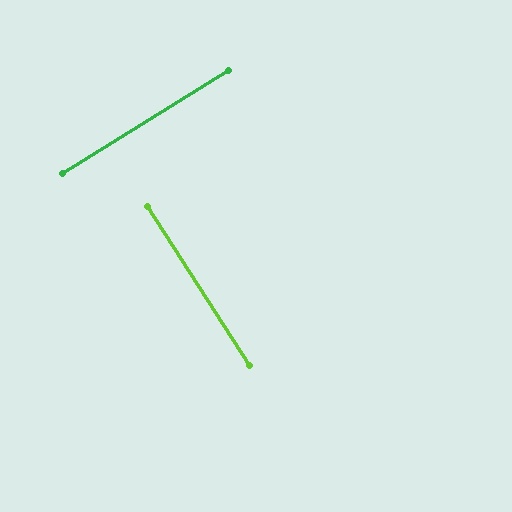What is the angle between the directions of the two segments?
Approximately 89 degrees.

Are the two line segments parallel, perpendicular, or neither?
Perpendicular — they meet at approximately 89°.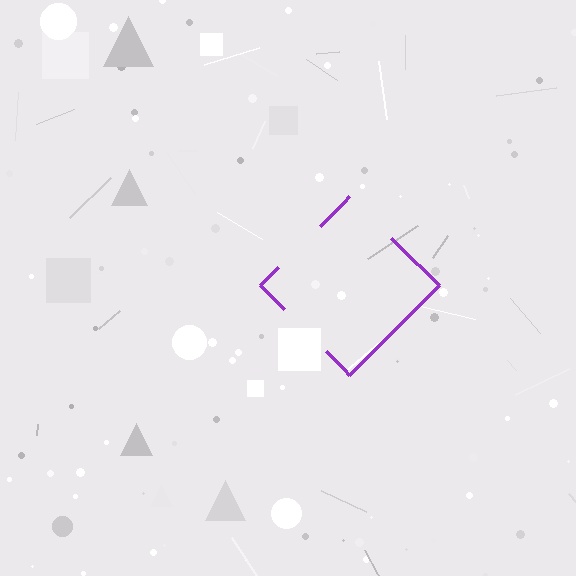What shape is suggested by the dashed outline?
The dashed outline suggests a diamond.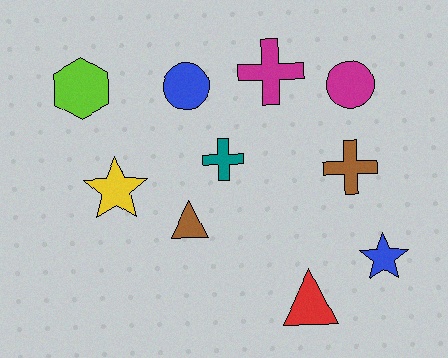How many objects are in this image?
There are 10 objects.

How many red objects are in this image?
There is 1 red object.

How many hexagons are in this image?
There is 1 hexagon.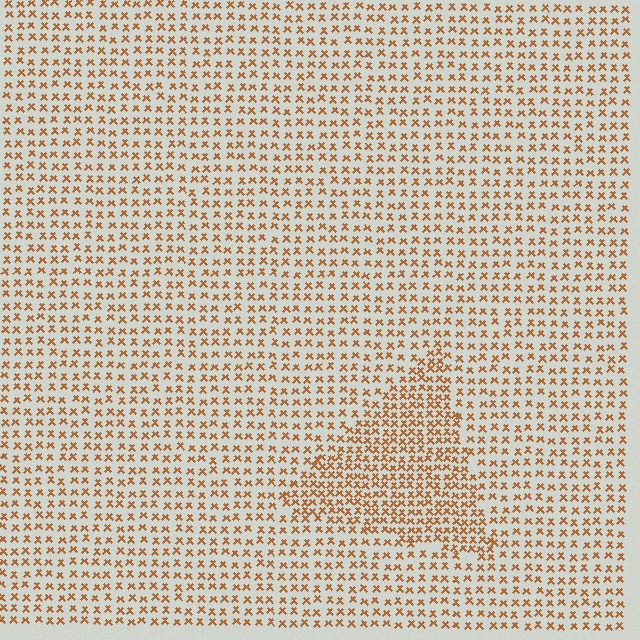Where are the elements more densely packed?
The elements are more densely packed inside the triangle boundary.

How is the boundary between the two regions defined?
The boundary is defined by a change in element density (approximately 1.7x ratio). All elements are the same color, size, and shape.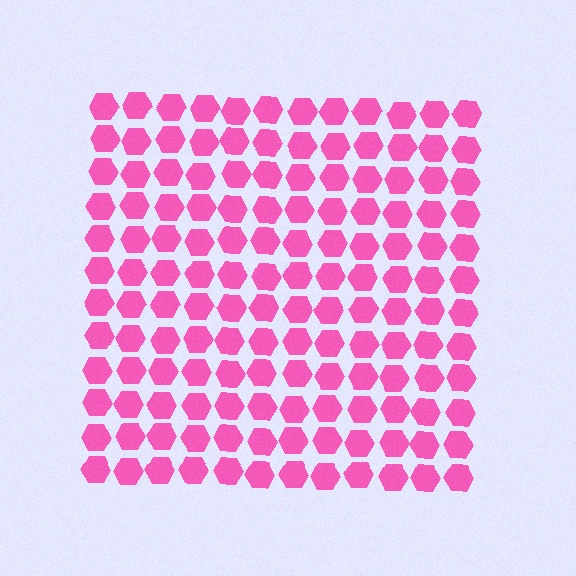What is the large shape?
The large shape is a square.